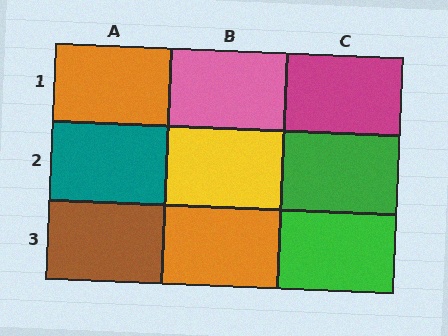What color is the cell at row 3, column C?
Green.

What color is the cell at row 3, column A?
Brown.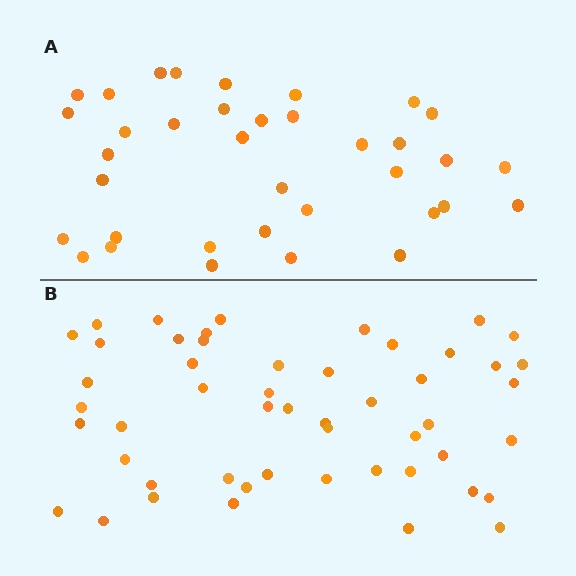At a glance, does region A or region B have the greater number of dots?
Region B (the bottom region) has more dots.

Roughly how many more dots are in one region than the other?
Region B has approximately 15 more dots than region A.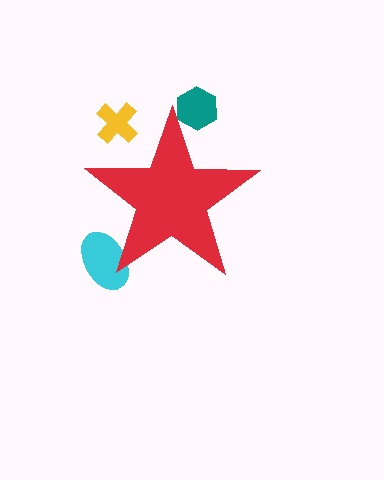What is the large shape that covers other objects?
A red star.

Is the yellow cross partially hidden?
Yes, the yellow cross is partially hidden behind the red star.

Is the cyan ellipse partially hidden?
Yes, the cyan ellipse is partially hidden behind the red star.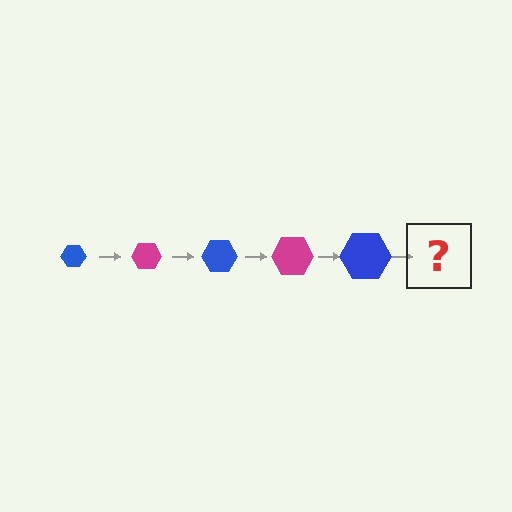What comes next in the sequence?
The next element should be a magenta hexagon, larger than the previous one.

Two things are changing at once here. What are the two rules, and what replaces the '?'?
The two rules are that the hexagon grows larger each step and the color cycles through blue and magenta. The '?' should be a magenta hexagon, larger than the previous one.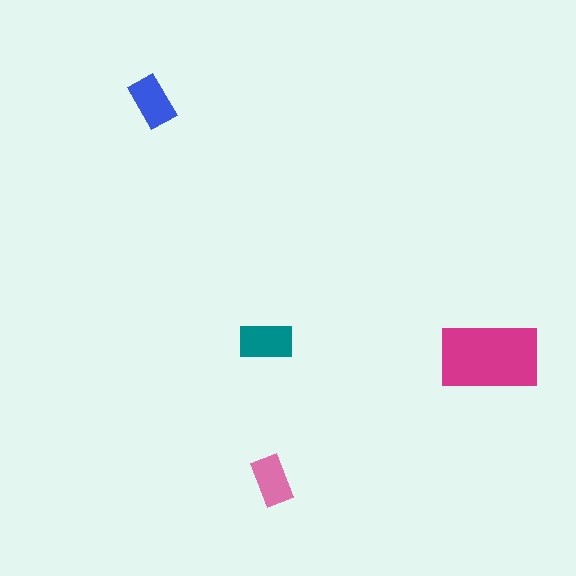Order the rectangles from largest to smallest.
the magenta one, the teal one, the blue one, the pink one.